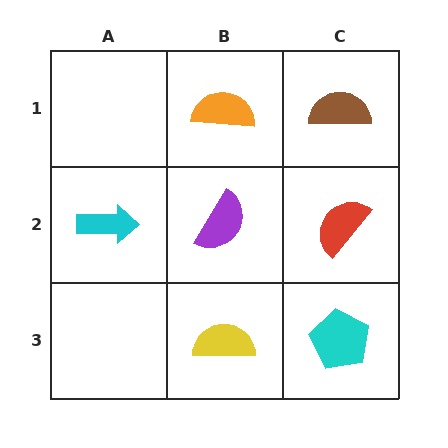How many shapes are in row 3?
2 shapes.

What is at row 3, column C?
A cyan pentagon.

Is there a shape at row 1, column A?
No, that cell is empty.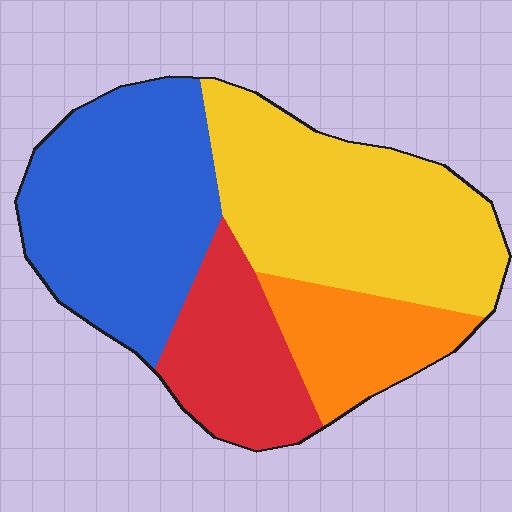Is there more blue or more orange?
Blue.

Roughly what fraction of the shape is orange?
Orange takes up about one eighth (1/8) of the shape.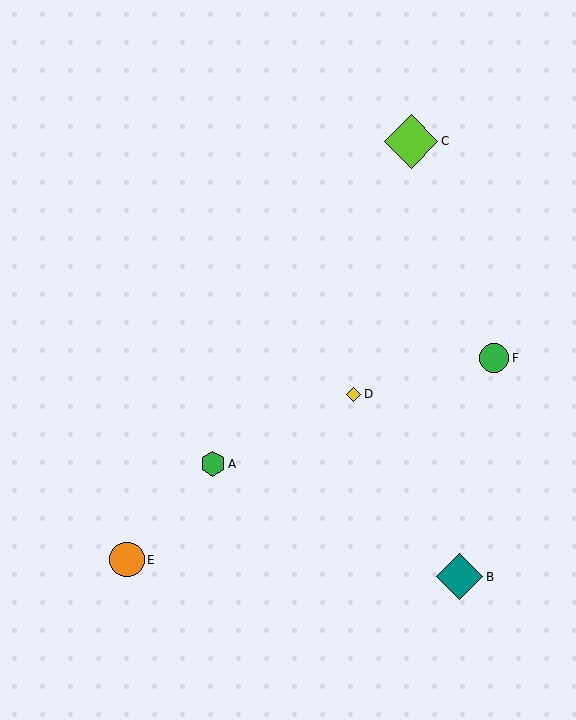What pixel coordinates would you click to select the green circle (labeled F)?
Click at (494, 358) to select the green circle F.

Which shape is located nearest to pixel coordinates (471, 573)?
The teal diamond (labeled B) at (460, 577) is nearest to that location.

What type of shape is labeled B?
Shape B is a teal diamond.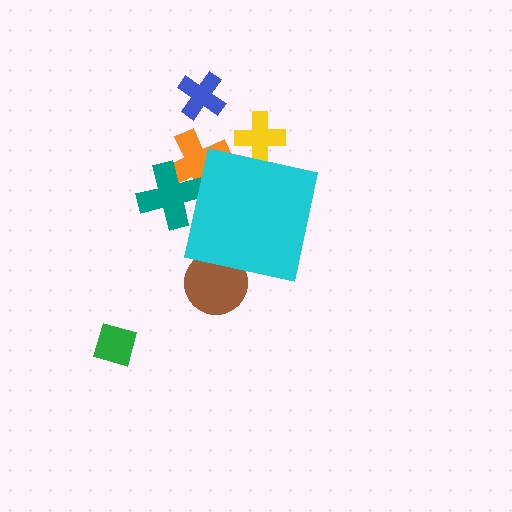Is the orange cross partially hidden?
Yes, the orange cross is partially hidden behind the cyan square.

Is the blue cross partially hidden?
No, the blue cross is fully visible.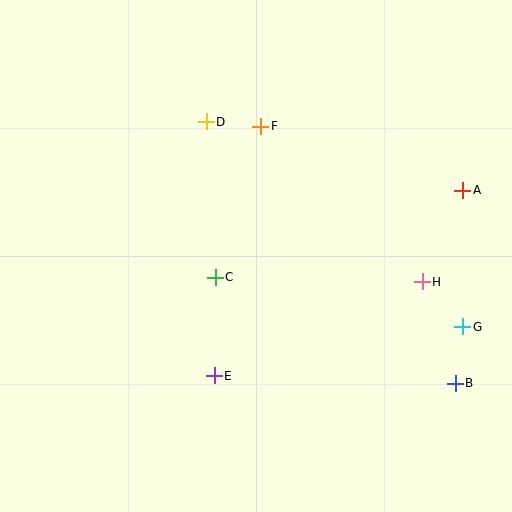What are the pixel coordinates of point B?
Point B is at (455, 383).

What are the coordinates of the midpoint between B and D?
The midpoint between B and D is at (331, 252).